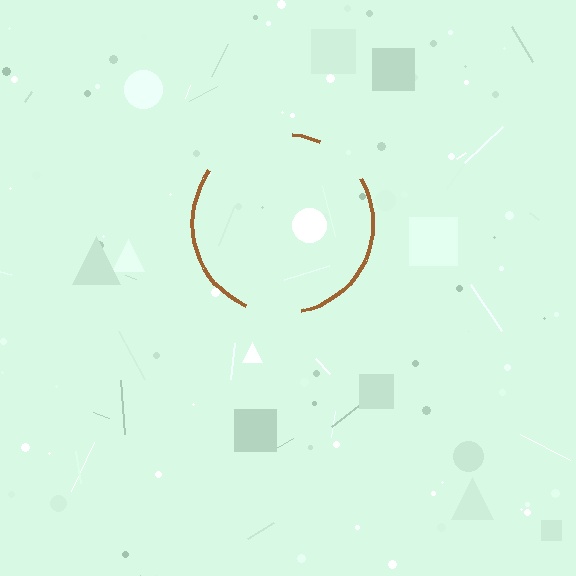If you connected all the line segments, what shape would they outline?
They would outline a circle.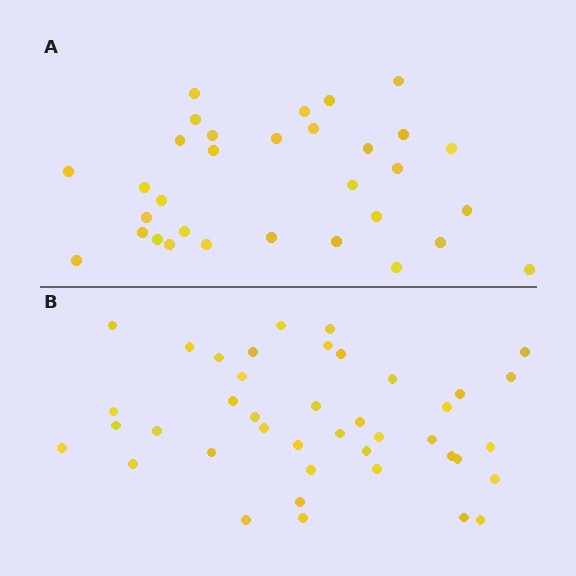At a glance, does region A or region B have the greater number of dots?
Region B (the bottom region) has more dots.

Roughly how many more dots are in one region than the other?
Region B has roughly 8 or so more dots than region A.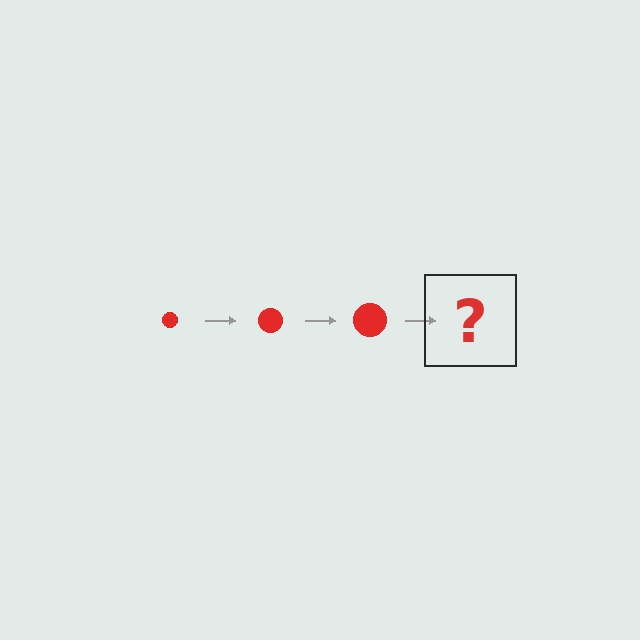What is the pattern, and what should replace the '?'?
The pattern is that the circle gets progressively larger each step. The '?' should be a red circle, larger than the previous one.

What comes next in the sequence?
The next element should be a red circle, larger than the previous one.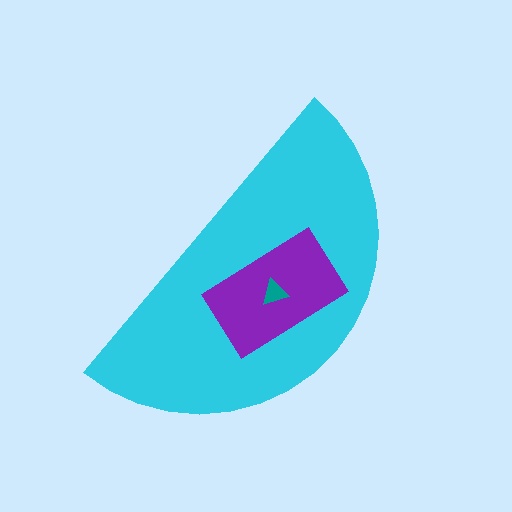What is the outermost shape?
The cyan semicircle.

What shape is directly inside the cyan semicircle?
The purple rectangle.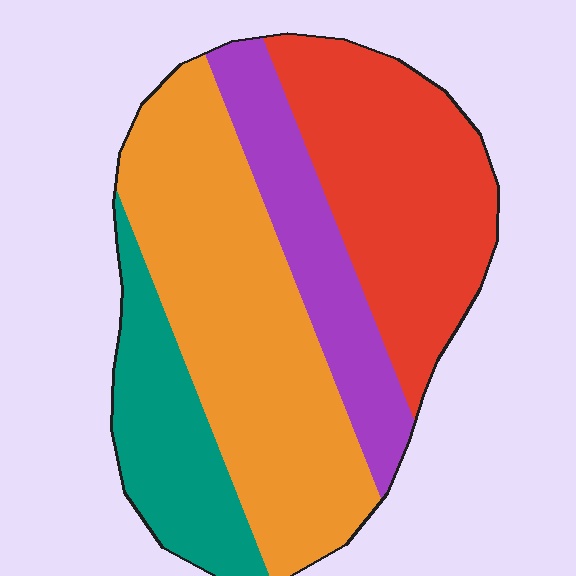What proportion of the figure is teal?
Teal takes up about one sixth (1/6) of the figure.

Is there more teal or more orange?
Orange.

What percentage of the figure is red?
Red covers around 30% of the figure.